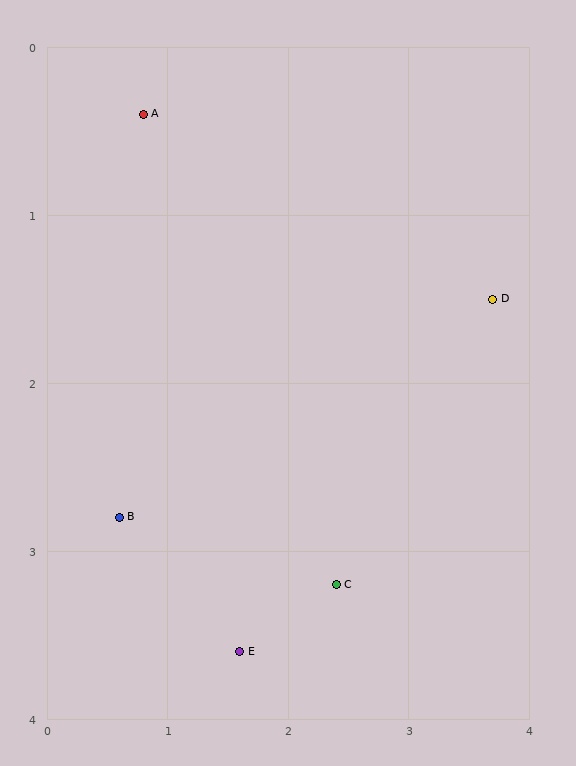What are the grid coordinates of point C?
Point C is at approximately (2.4, 3.2).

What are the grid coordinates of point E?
Point E is at approximately (1.6, 3.6).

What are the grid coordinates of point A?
Point A is at approximately (0.8, 0.4).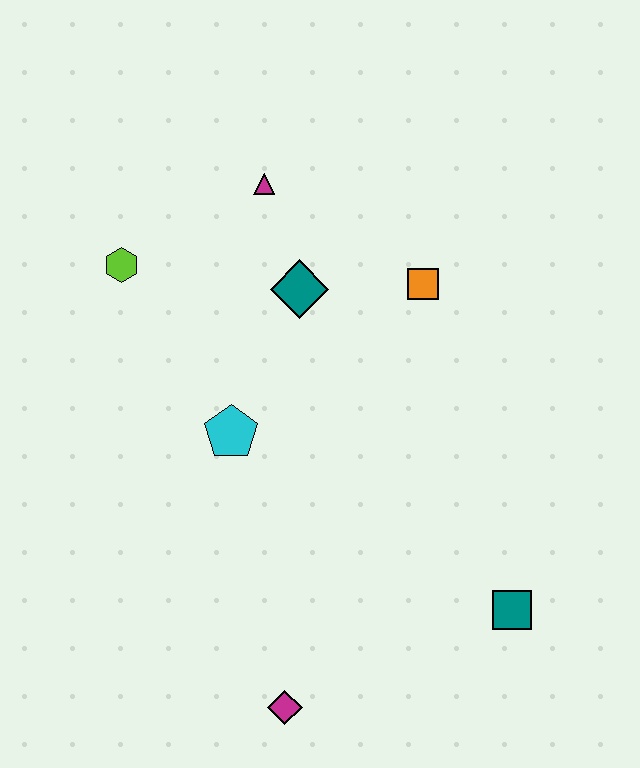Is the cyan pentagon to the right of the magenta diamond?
No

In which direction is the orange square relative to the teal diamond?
The orange square is to the right of the teal diamond.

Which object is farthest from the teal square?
The lime hexagon is farthest from the teal square.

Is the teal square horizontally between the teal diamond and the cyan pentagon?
No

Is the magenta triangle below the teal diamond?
No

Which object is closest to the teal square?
The magenta diamond is closest to the teal square.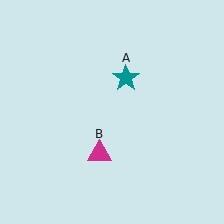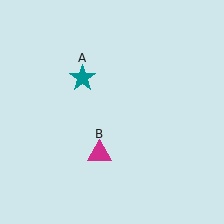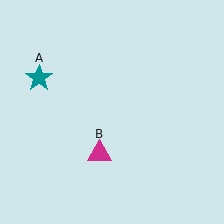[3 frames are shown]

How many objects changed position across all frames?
1 object changed position: teal star (object A).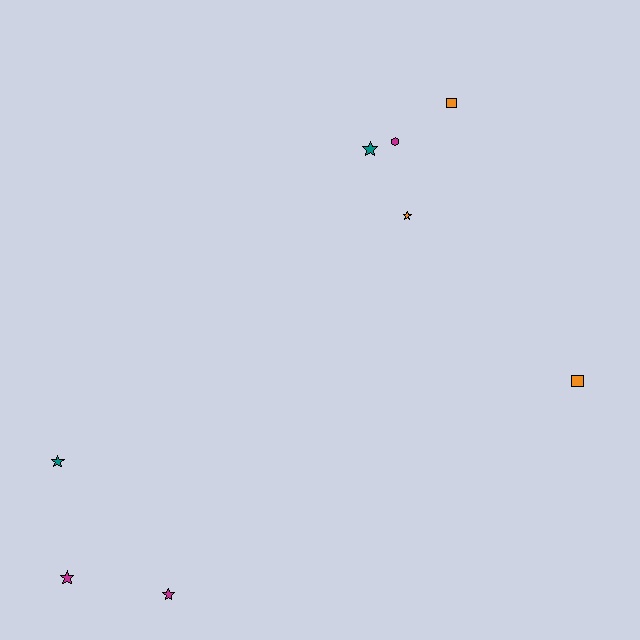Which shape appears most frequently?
Star, with 5 objects.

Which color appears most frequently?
Magenta, with 3 objects.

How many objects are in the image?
There are 8 objects.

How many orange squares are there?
There are 2 orange squares.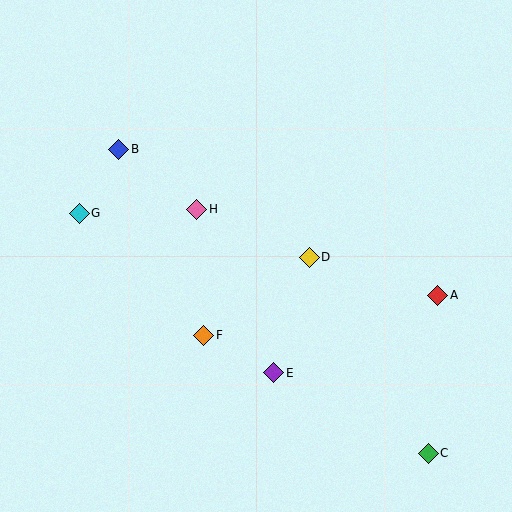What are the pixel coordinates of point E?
Point E is at (274, 373).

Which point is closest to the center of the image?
Point D at (309, 257) is closest to the center.